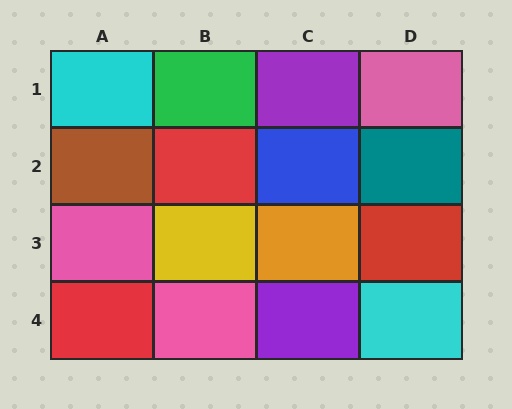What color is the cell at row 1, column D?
Pink.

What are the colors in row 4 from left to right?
Red, pink, purple, cyan.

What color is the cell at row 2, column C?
Blue.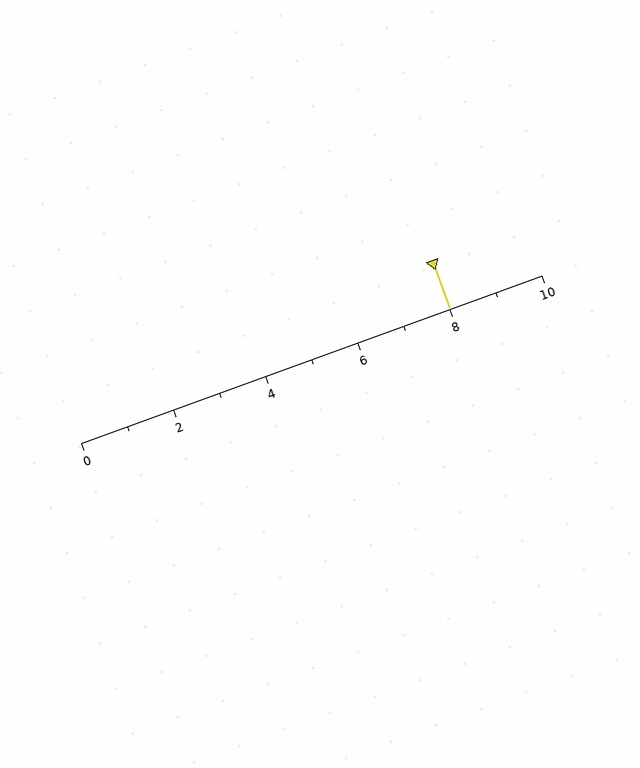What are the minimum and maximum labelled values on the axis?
The axis runs from 0 to 10.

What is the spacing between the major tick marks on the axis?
The major ticks are spaced 2 apart.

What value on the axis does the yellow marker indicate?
The marker indicates approximately 8.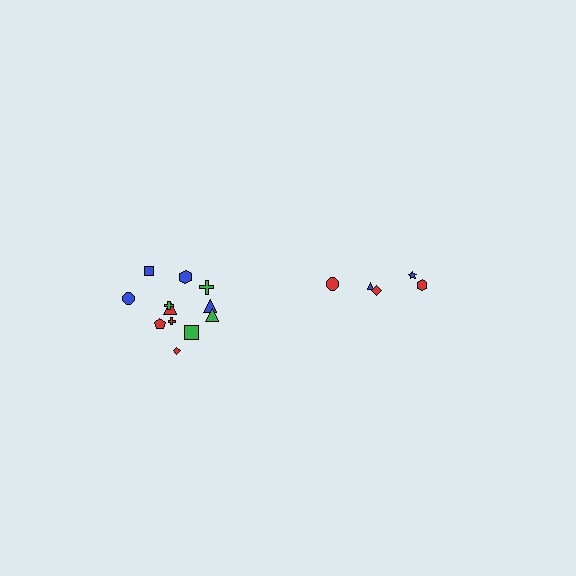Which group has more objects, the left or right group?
The left group.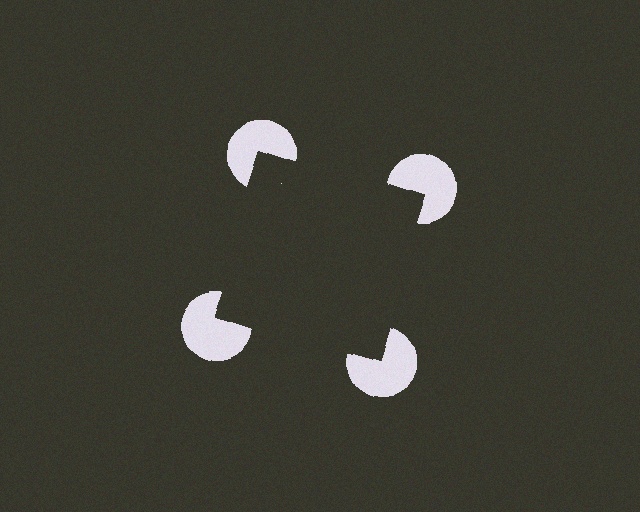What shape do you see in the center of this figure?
An illusory square — its edges are inferred from the aligned wedge cuts in the pac-man discs, not physically drawn.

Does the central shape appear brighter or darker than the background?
It typically appears slightly darker than the background, even though no actual brightness change is drawn.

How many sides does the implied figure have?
4 sides.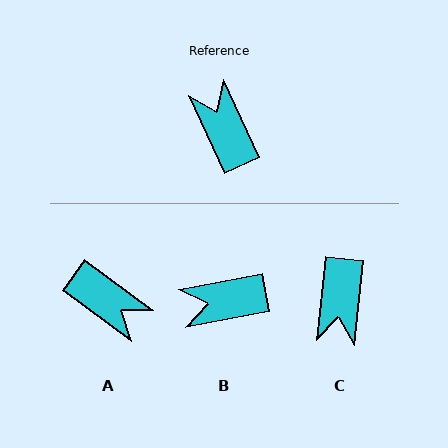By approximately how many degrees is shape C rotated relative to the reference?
Approximately 149 degrees counter-clockwise.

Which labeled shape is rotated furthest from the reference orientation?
A, about 150 degrees away.